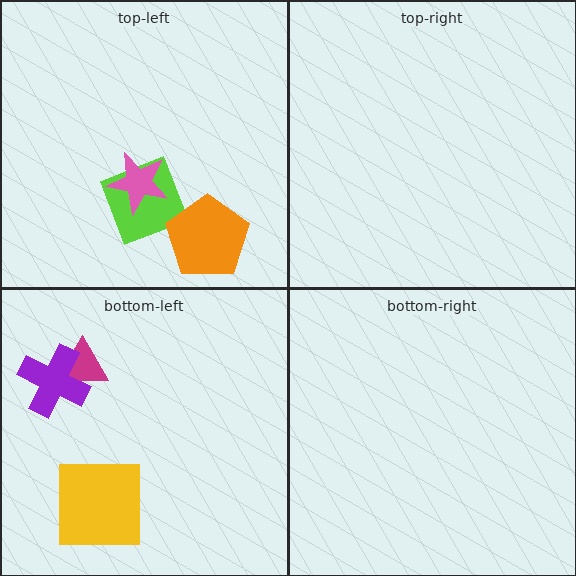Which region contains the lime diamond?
The top-left region.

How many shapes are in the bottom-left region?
3.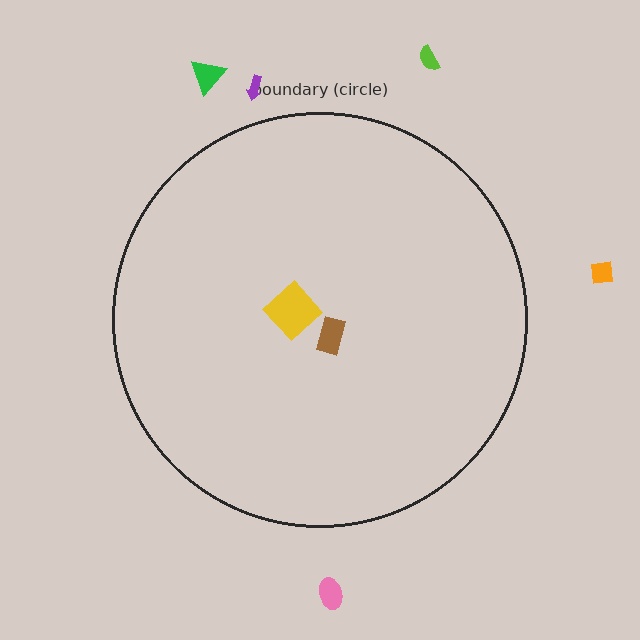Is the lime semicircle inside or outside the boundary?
Outside.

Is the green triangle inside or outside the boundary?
Outside.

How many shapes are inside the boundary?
2 inside, 5 outside.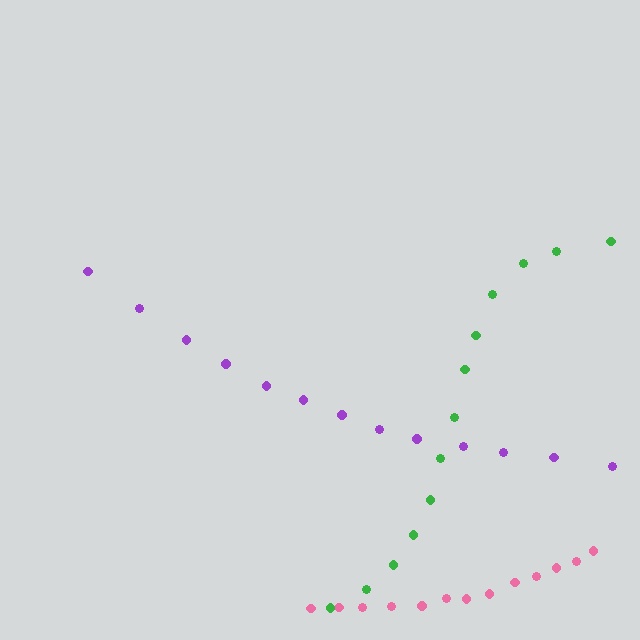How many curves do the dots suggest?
There are 3 distinct paths.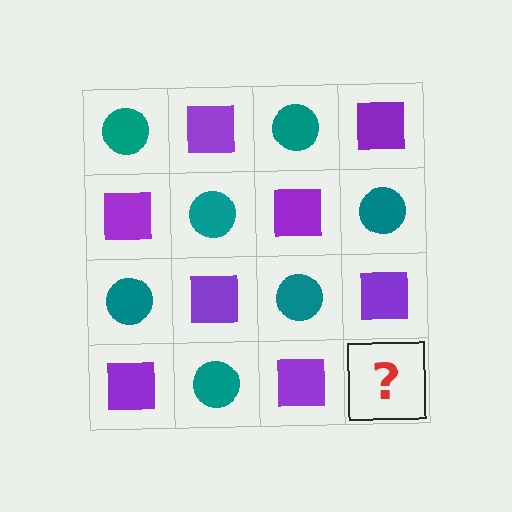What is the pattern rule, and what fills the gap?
The rule is that it alternates teal circle and purple square in a checkerboard pattern. The gap should be filled with a teal circle.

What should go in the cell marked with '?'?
The missing cell should contain a teal circle.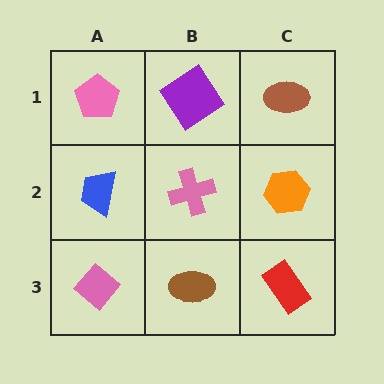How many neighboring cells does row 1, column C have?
2.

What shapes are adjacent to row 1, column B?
A pink cross (row 2, column B), a pink pentagon (row 1, column A), a brown ellipse (row 1, column C).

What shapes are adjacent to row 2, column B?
A purple diamond (row 1, column B), a brown ellipse (row 3, column B), a blue trapezoid (row 2, column A), an orange hexagon (row 2, column C).